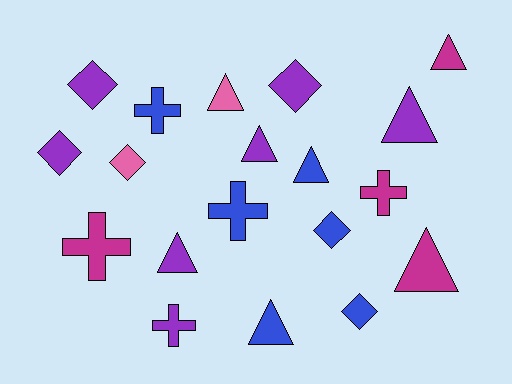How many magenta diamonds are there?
There are no magenta diamonds.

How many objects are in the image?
There are 19 objects.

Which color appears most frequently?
Purple, with 7 objects.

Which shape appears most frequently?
Triangle, with 8 objects.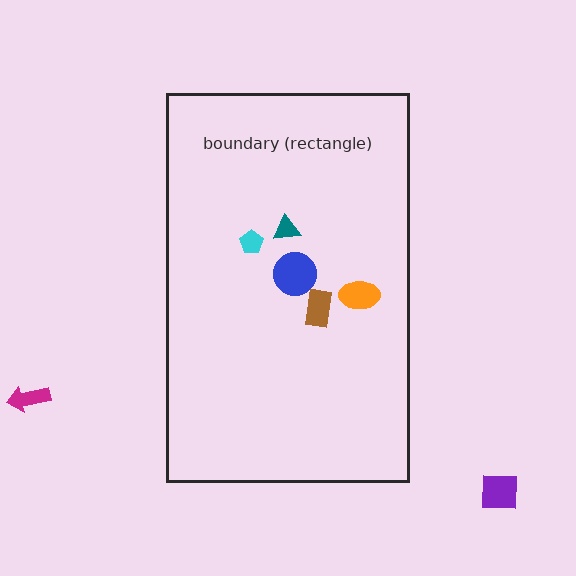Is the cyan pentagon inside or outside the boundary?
Inside.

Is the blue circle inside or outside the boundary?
Inside.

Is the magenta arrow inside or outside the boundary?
Outside.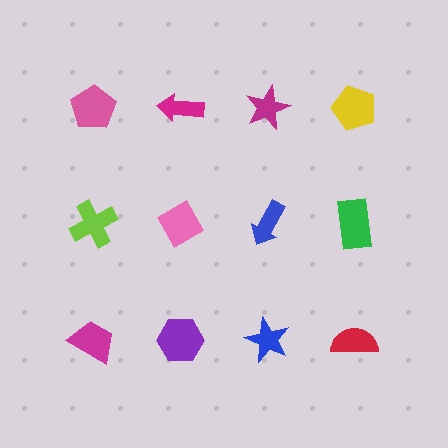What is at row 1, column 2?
A magenta arrow.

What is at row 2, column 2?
A pink diamond.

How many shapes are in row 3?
4 shapes.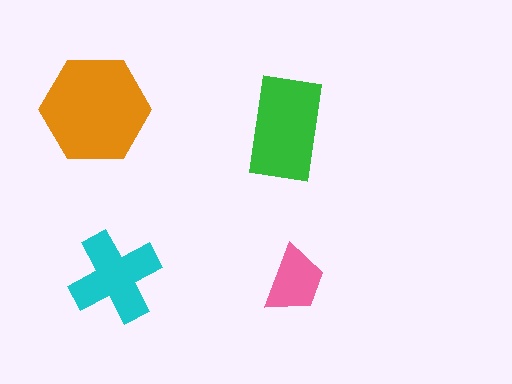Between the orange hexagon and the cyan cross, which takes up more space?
The orange hexagon.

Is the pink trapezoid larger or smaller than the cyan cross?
Smaller.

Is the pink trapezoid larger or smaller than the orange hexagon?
Smaller.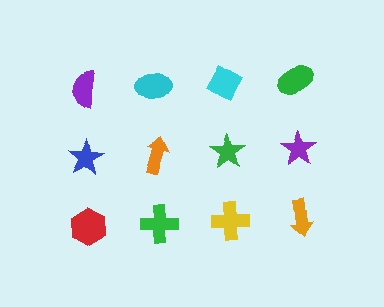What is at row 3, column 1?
A red hexagon.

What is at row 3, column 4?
An orange arrow.